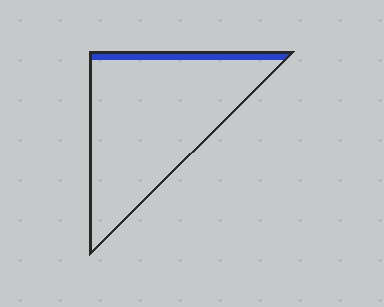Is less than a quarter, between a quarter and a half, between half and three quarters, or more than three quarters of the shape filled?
Less than a quarter.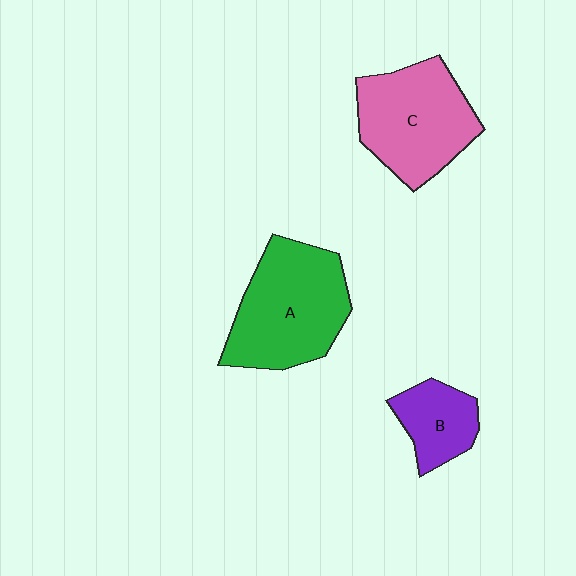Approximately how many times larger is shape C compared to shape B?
Approximately 2.0 times.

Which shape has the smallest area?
Shape B (purple).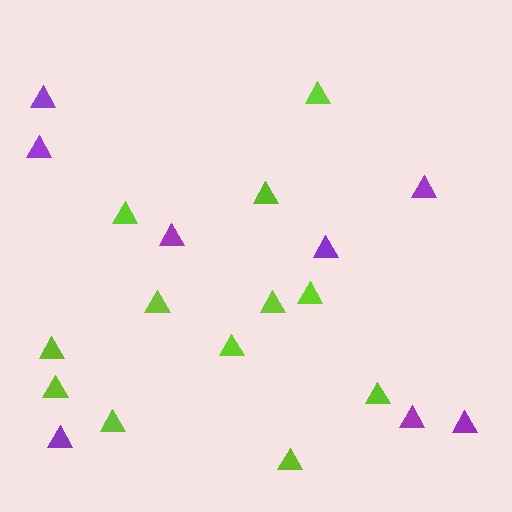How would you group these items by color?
There are 2 groups: one group of purple triangles (8) and one group of lime triangles (12).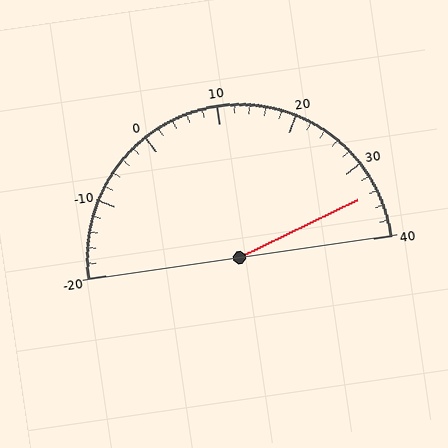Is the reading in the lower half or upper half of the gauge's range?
The reading is in the upper half of the range (-20 to 40).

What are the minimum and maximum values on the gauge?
The gauge ranges from -20 to 40.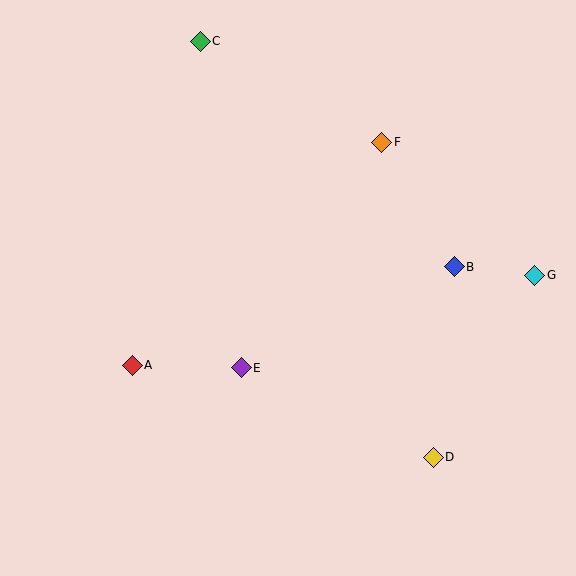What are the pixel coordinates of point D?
Point D is at (433, 457).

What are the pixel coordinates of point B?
Point B is at (454, 267).